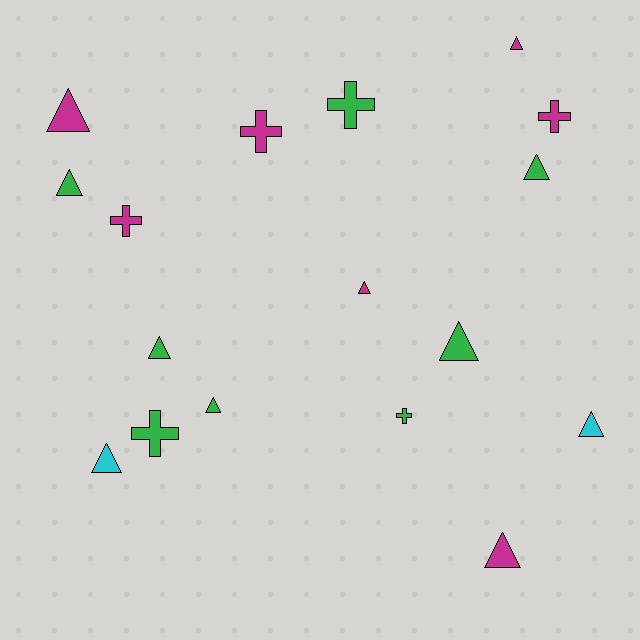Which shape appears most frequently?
Triangle, with 11 objects.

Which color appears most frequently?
Green, with 8 objects.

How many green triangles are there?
There are 5 green triangles.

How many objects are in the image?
There are 17 objects.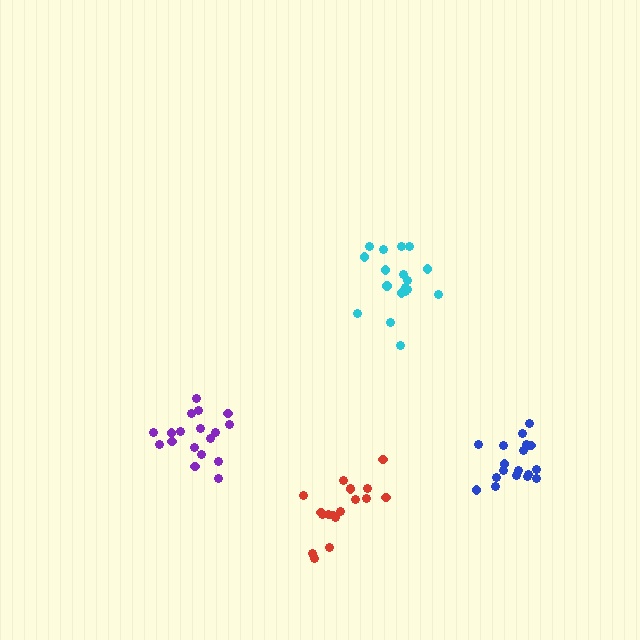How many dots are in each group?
Group 1: 18 dots, Group 2: 18 dots, Group 3: 19 dots, Group 4: 18 dots (73 total).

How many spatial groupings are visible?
There are 4 spatial groupings.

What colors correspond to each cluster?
The clusters are colored: cyan, red, blue, purple.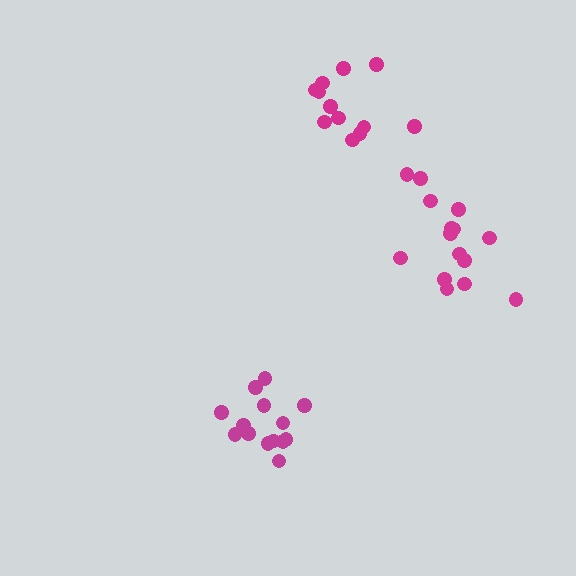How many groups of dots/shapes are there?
There are 3 groups.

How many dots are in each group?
Group 1: 14 dots, Group 2: 12 dots, Group 3: 15 dots (41 total).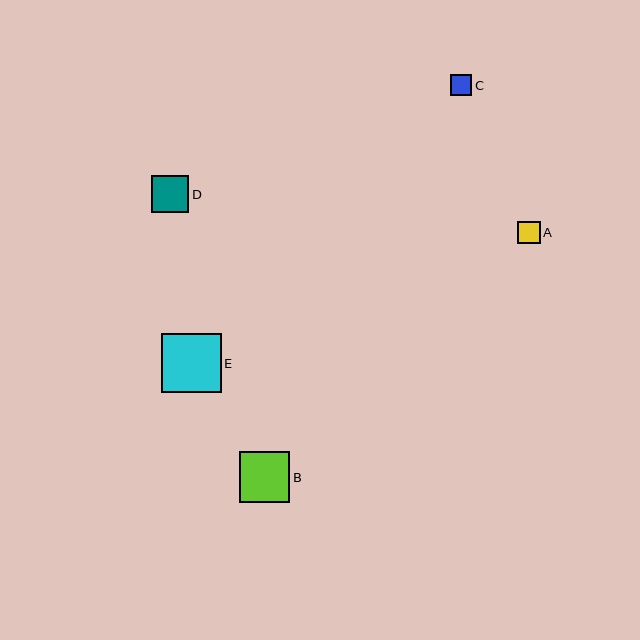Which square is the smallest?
Square C is the smallest with a size of approximately 21 pixels.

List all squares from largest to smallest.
From largest to smallest: E, B, D, A, C.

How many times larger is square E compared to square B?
Square E is approximately 1.2 times the size of square B.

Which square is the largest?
Square E is the largest with a size of approximately 60 pixels.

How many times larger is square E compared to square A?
Square E is approximately 2.7 times the size of square A.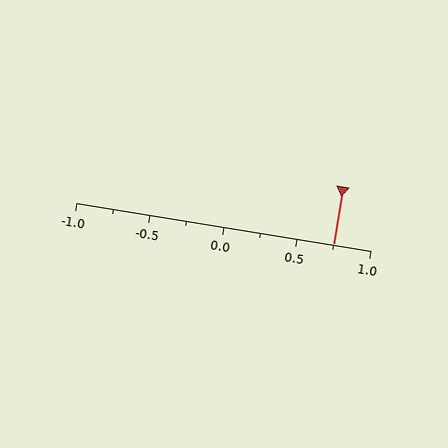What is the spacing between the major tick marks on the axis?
The major ticks are spaced 0.5 apart.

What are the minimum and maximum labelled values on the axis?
The axis runs from -1.0 to 1.0.